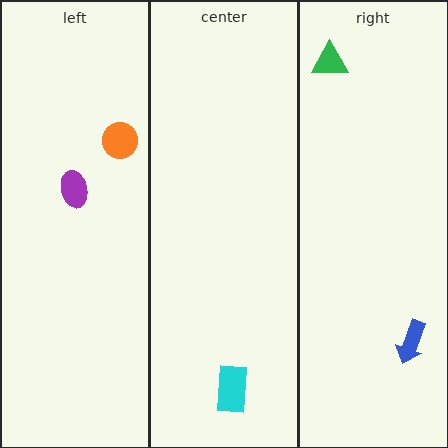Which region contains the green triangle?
The right region.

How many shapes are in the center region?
1.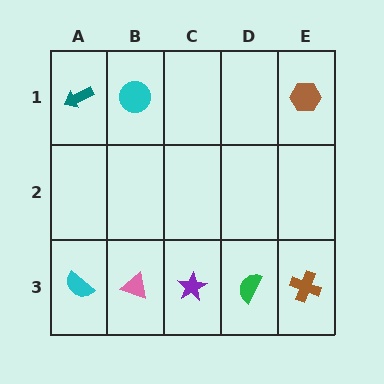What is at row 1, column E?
A brown hexagon.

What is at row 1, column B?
A cyan circle.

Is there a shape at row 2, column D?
No, that cell is empty.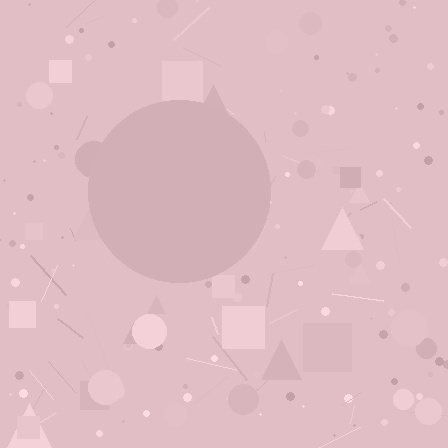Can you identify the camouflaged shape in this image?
The camouflaged shape is a circle.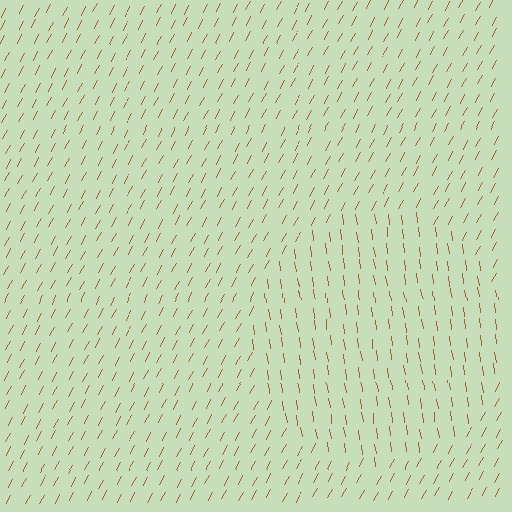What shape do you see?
I see a circle.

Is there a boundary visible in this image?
Yes, there is a texture boundary formed by a change in line orientation.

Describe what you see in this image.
The image is filled with small brown line segments. A circle region in the image has lines oriented differently from the surrounding lines, creating a visible texture boundary.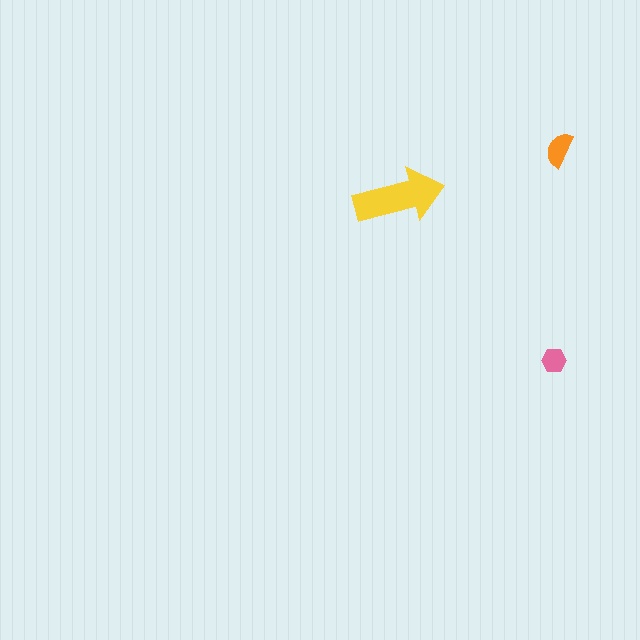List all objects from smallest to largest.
The pink hexagon, the orange semicircle, the yellow arrow.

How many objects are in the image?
There are 3 objects in the image.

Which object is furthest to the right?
The orange semicircle is rightmost.